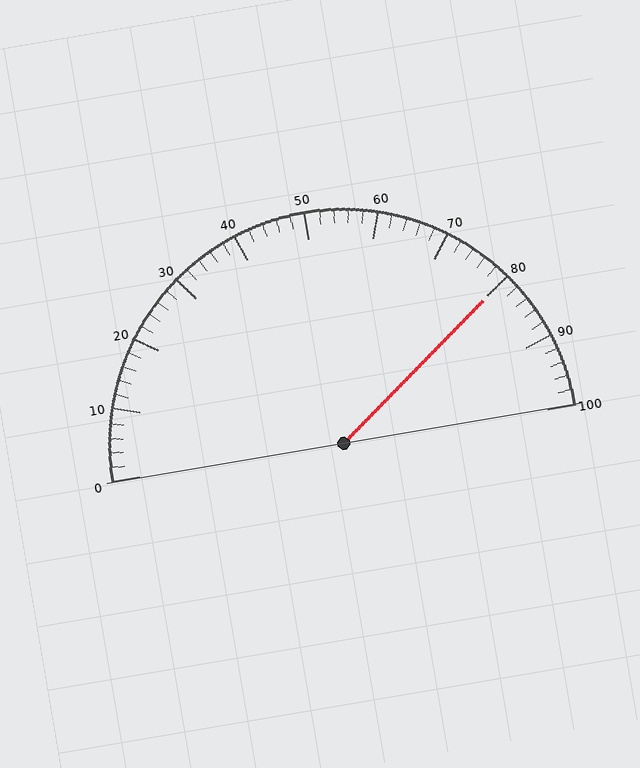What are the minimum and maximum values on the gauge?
The gauge ranges from 0 to 100.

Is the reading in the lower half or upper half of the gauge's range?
The reading is in the upper half of the range (0 to 100).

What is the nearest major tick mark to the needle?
The nearest major tick mark is 80.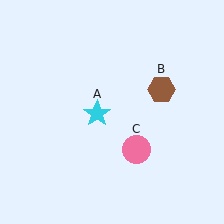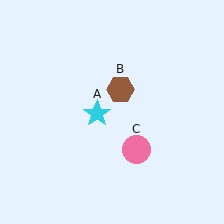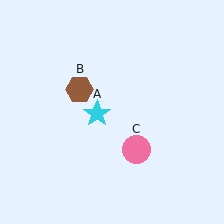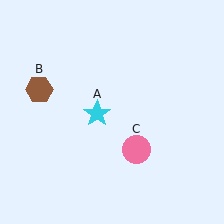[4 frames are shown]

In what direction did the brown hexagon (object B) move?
The brown hexagon (object B) moved left.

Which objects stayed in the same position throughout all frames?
Cyan star (object A) and pink circle (object C) remained stationary.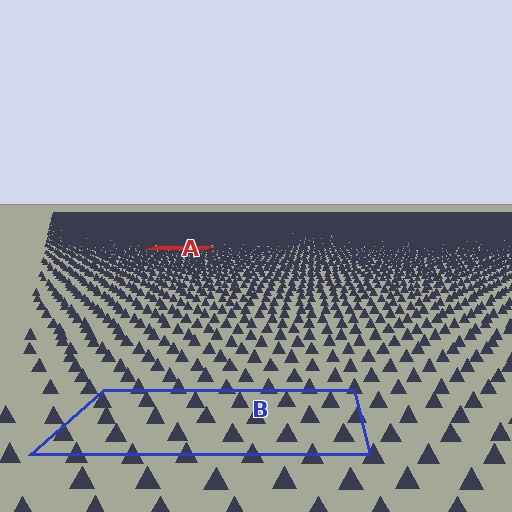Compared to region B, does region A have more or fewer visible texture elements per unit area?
Region A has more texture elements per unit area — they are packed more densely because it is farther away.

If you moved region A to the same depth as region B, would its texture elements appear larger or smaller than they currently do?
They would appear larger. At a closer depth, the same texture elements are projected at a bigger on-screen size.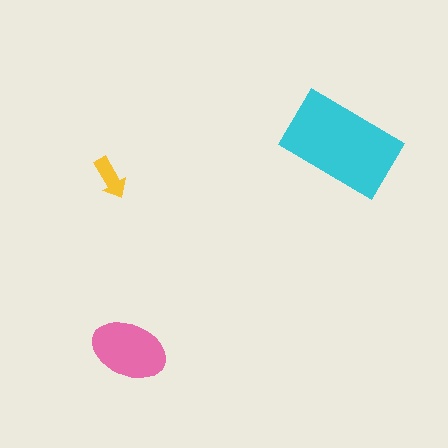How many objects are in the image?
There are 3 objects in the image.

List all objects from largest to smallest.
The cyan rectangle, the pink ellipse, the yellow arrow.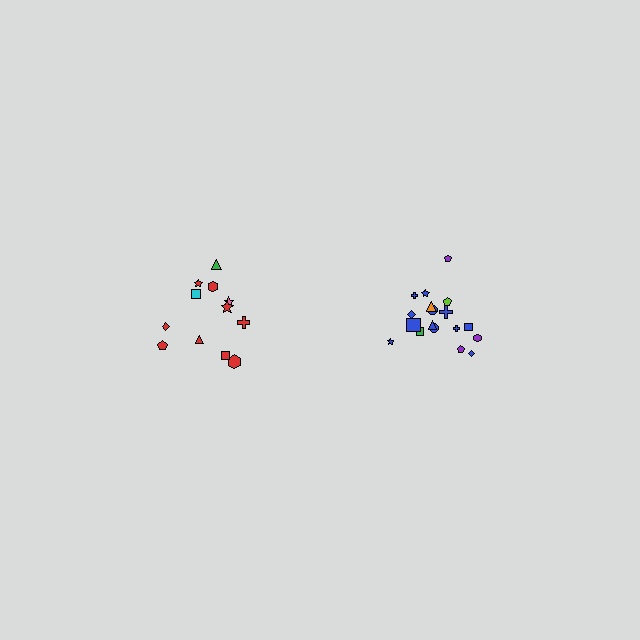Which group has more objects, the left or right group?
The right group.